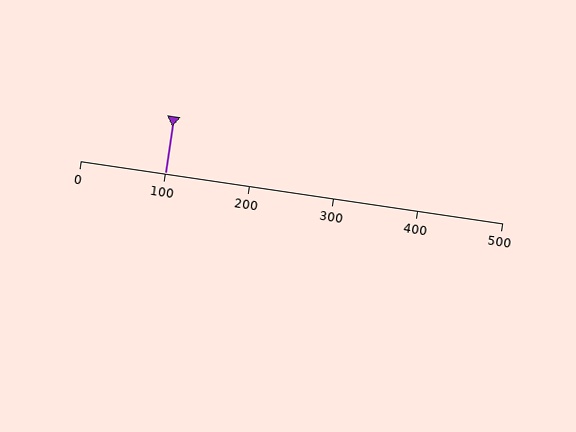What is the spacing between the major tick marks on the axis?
The major ticks are spaced 100 apart.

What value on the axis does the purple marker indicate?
The marker indicates approximately 100.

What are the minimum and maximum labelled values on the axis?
The axis runs from 0 to 500.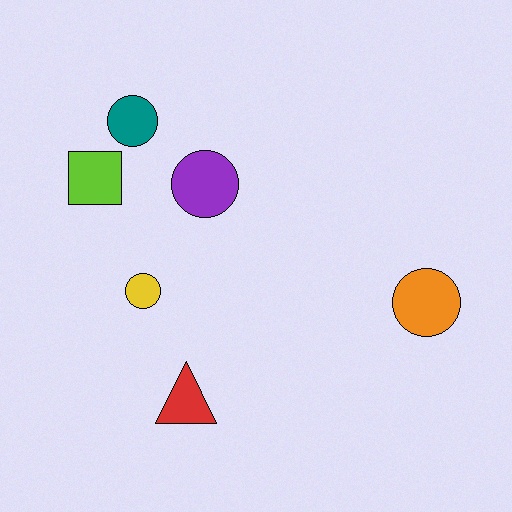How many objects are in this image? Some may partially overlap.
There are 6 objects.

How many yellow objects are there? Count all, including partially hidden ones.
There is 1 yellow object.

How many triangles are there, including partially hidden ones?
There is 1 triangle.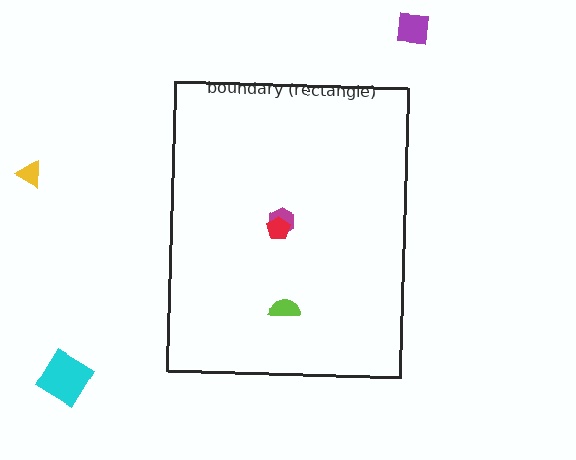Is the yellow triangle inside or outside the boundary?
Outside.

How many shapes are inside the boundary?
3 inside, 3 outside.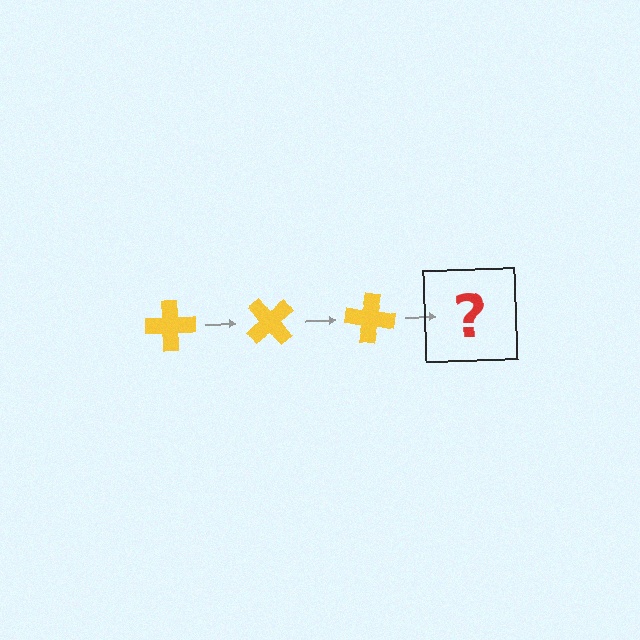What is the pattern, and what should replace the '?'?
The pattern is that the cross rotates 50 degrees each step. The '?' should be a yellow cross rotated 150 degrees.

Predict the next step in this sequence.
The next step is a yellow cross rotated 150 degrees.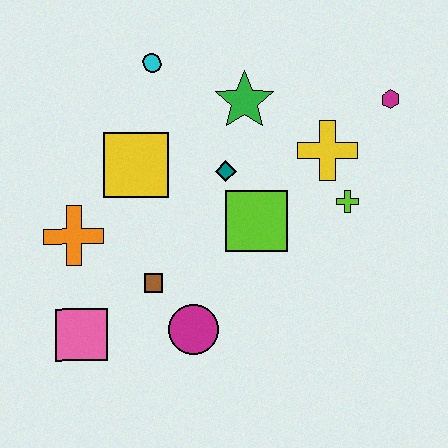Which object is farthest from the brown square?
The magenta hexagon is farthest from the brown square.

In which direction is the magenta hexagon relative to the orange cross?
The magenta hexagon is to the right of the orange cross.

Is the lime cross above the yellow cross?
No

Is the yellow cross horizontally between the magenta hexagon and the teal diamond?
Yes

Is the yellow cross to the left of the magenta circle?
No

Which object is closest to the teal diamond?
The lime square is closest to the teal diamond.